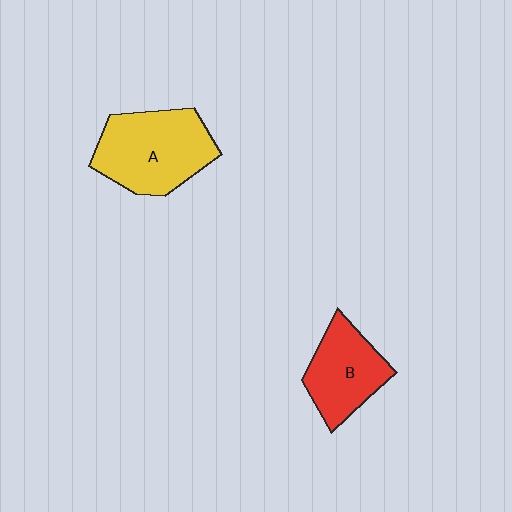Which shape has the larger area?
Shape A (yellow).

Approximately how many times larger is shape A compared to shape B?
Approximately 1.4 times.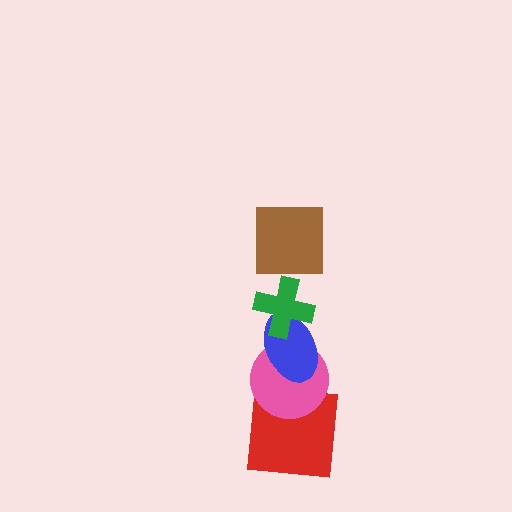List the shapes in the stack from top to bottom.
From top to bottom: the brown square, the green cross, the blue ellipse, the pink circle, the red square.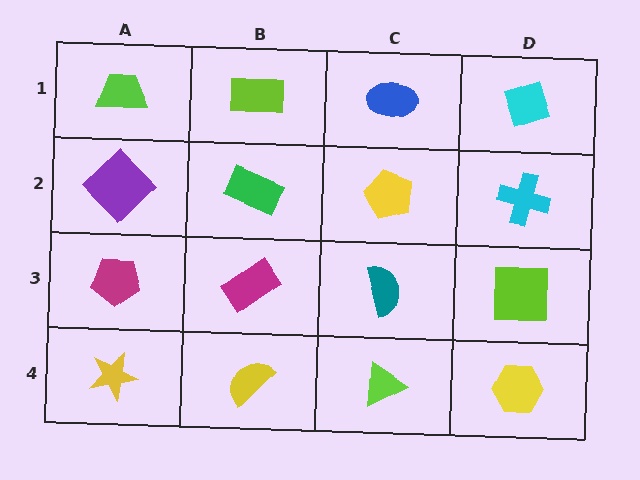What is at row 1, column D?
A cyan diamond.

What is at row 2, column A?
A purple diamond.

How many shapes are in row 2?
4 shapes.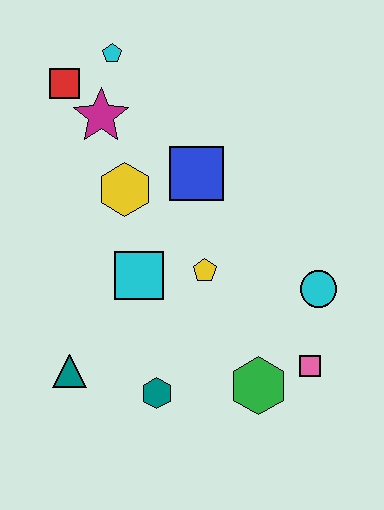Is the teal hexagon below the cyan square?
Yes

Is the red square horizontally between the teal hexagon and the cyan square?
No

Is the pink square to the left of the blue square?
No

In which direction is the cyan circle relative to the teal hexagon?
The cyan circle is to the right of the teal hexagon.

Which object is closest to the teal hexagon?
The teal triangle is closest to the teal hexagon.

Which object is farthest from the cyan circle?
The red square is farthest from the cyan circle.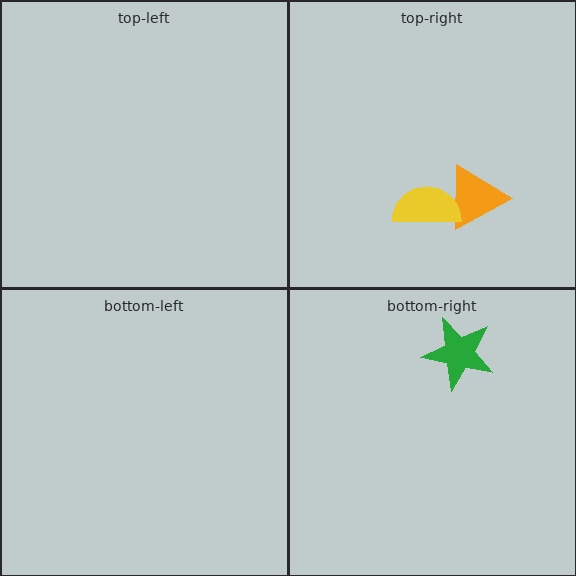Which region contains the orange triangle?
The top-right region.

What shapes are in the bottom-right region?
The green star.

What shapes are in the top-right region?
The orange triangle, the yellow semicircle.